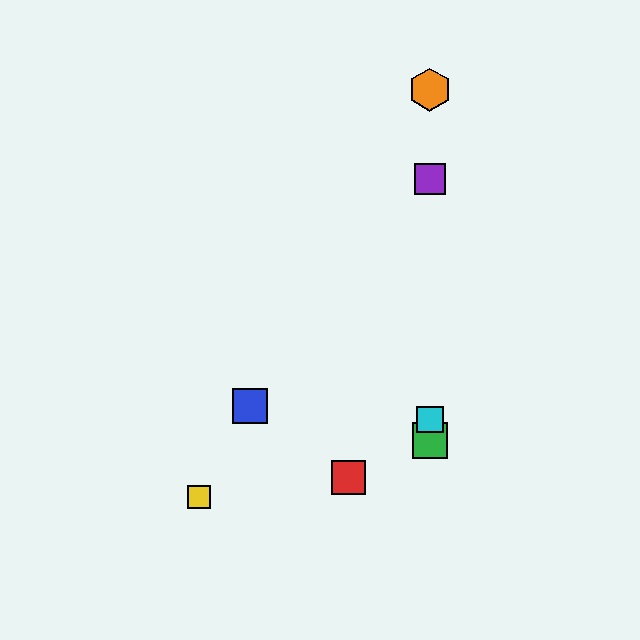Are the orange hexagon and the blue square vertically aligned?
No, the orange hexagon is at x≈430 and the blue square is at x≈250.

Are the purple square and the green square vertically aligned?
Yes, both are at x≈430.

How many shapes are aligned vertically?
4 shapes (the green square, the purple square, the orange hexagon, the cyan square) are aligned vertically.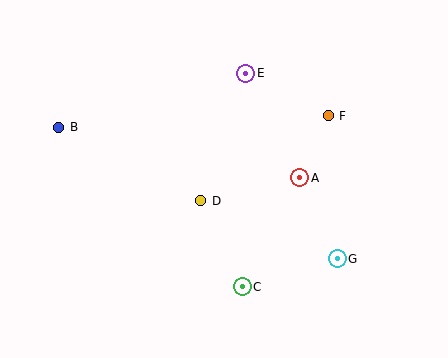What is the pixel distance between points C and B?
The distance between C and B is 243 pixels.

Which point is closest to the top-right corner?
Point F is closest to the top-right corner.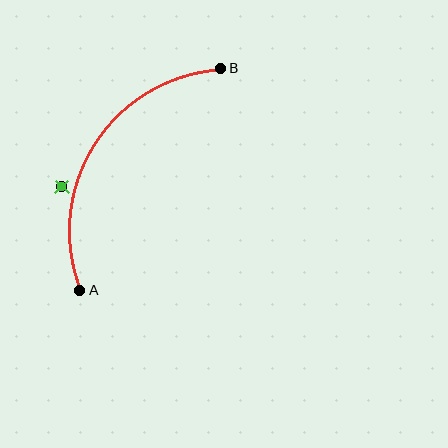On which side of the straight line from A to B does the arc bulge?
The arc bulges to the left of the straight line connecting A and B.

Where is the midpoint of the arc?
The arc midpoint is the point on the curve farthest from the straight line joining A and B. It sits to the left of that line.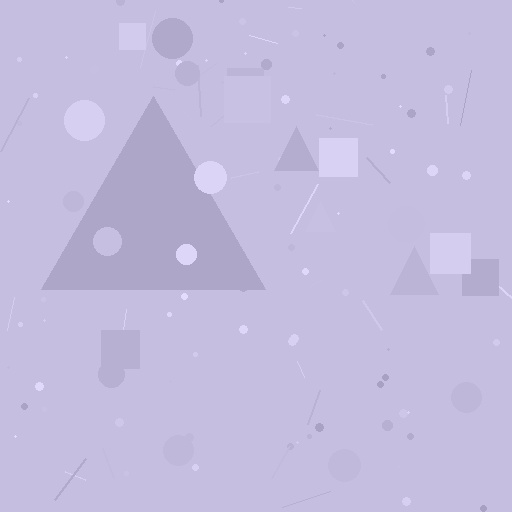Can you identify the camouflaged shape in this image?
The camouflaged shape is a triangle.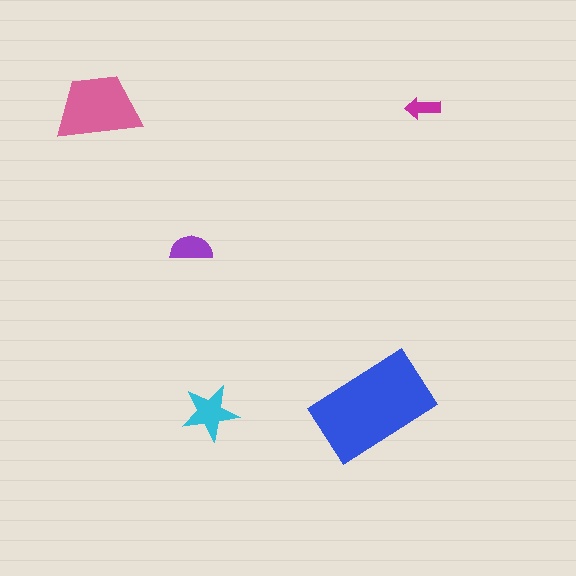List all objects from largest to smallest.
The blue rectangle, the pink trapezoid, the cyan star, the purple semicircle, the magenta arrow.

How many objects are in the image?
There are 5 objects in the image.